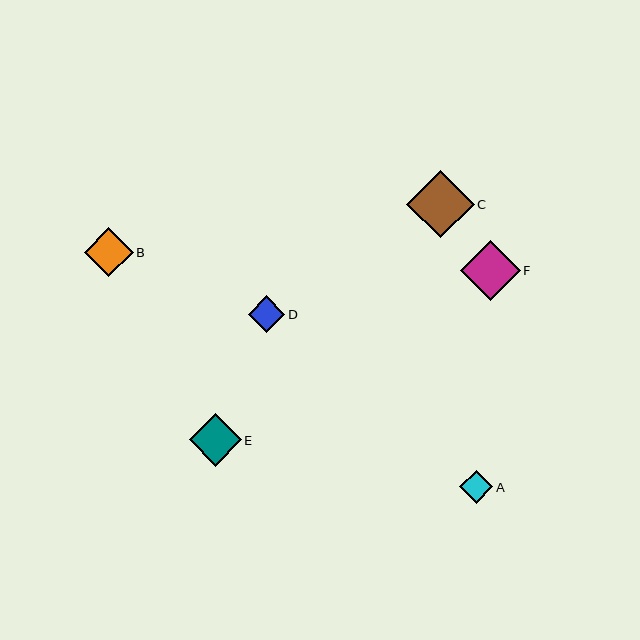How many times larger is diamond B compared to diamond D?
Diamond B is approximately 1.4 times the size of diamond D.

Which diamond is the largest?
Diamond C is the largest with a size of approximately 68 pixels.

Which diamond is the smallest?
Diamond A is the smallest with a size of approximately 33 pixels.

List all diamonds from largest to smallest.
From largest to smallest: C, F, E, B, D, A.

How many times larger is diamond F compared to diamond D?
Diamond F is approximately 1.7 times the size of diamond D.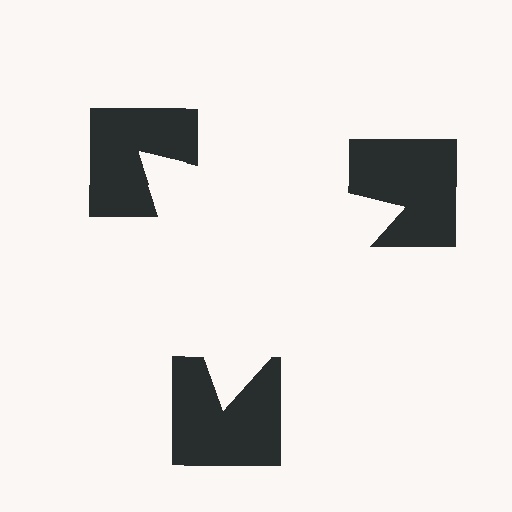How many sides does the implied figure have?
3 sides.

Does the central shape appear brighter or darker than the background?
It typically appears slightly brighter than the background, even though no actual brightness change is drawn.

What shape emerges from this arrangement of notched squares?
An illusory triangle — its edges are inferred from the aligned wedge cuts in the notched squares, not physically drawn.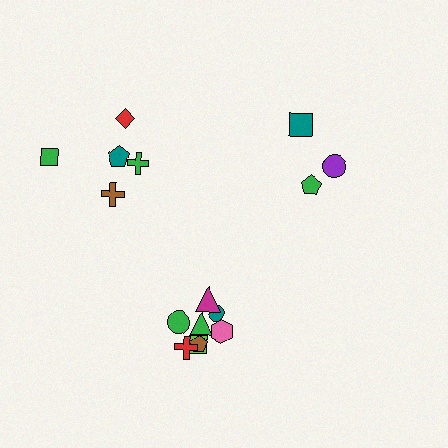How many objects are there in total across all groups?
There are 16 objects.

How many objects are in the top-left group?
There are 5 objects.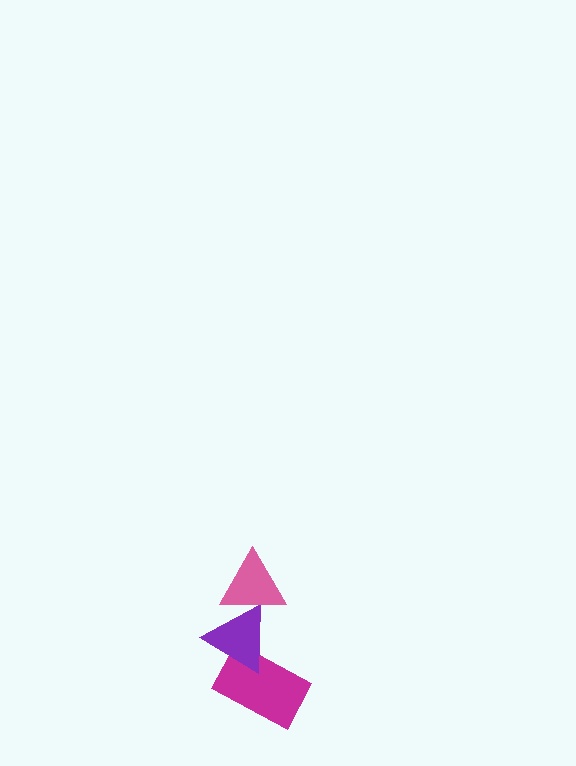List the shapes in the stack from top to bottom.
From top to bottom: the pink triangle, the purple triangle, the magenta rectangle.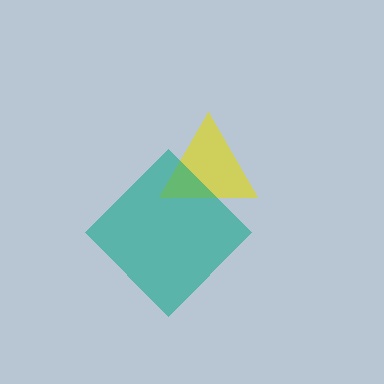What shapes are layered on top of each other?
The layered shapes are: a yellow triangle, a teal diamond.